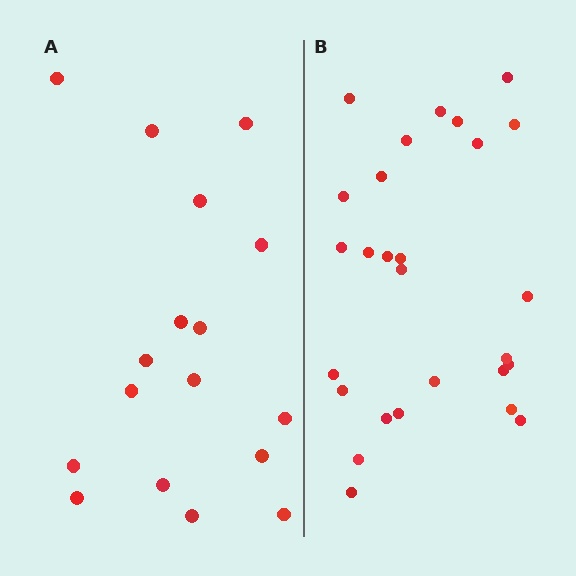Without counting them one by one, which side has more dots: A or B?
Region B (the right region) has more dots.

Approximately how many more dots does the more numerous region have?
Region B has roughly 10 or so more dots than region A.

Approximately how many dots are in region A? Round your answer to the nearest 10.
About 20 dots. (The exact count is 17, which rounds to 20.)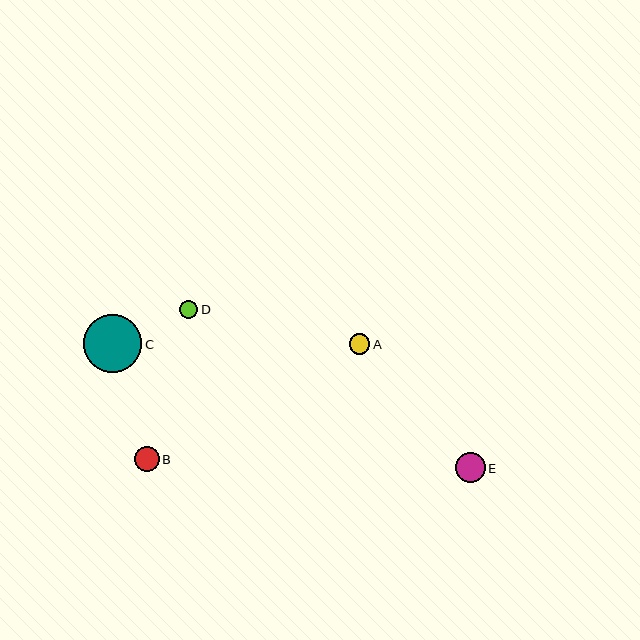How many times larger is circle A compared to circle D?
Circle A is approximately 1.1 times the size of circle D.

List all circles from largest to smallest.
From largest to smallest: C, E, B, A, D.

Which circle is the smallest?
Circle D is the smallest with a size of approximately 18 pixels.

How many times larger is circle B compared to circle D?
Circle B is approximately 1.4 times the size of circle D.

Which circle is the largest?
Circle C is the largest with a size of approximately 58 pixels.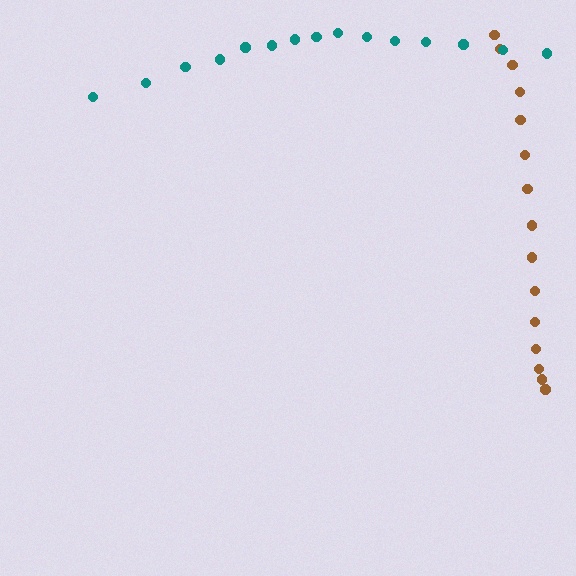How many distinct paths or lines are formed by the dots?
There are 2 distinct paths.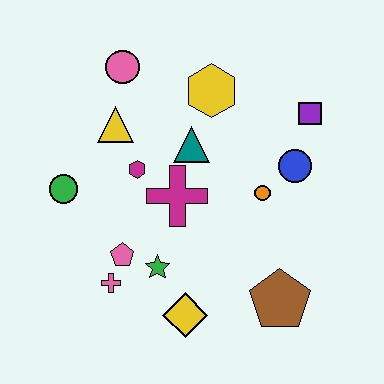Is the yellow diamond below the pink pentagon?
Yes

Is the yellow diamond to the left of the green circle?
No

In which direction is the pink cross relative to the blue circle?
The pink cross is to the left of the blue circle.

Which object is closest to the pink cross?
The pink pentagon is closest to the pink cross.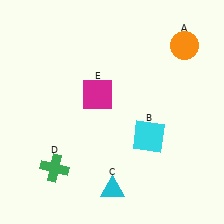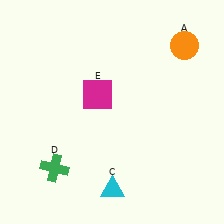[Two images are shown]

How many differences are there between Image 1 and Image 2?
There is 1 difference between the two images.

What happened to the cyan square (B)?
The cyan square (B) was removed in Image 2. It was in the bottom-right area of Image 1.